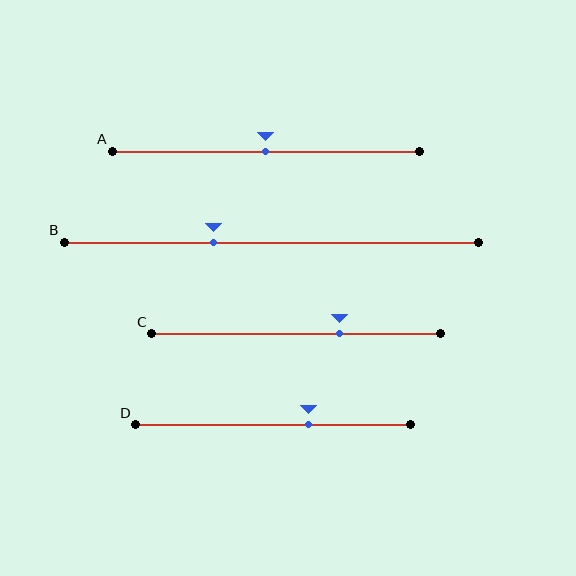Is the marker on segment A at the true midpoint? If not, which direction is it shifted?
Yes, the marker on segment A is at the true midpoint.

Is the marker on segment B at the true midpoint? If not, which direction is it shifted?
No, the marker on segment B is shifted to the left by about 14% of the segment length.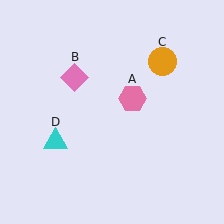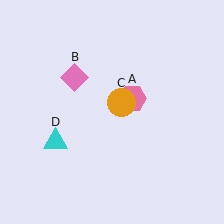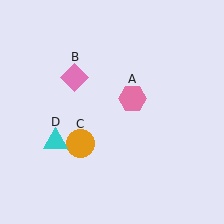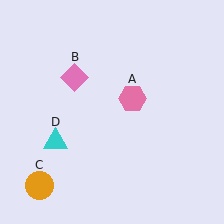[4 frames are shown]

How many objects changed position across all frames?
1 object changed position: orange circle (object C).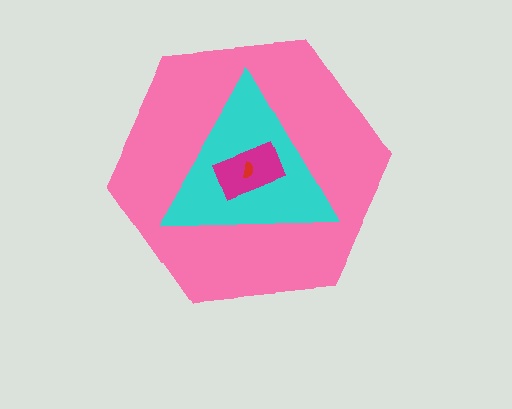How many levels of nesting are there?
4.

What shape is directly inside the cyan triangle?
The magenta rectangle.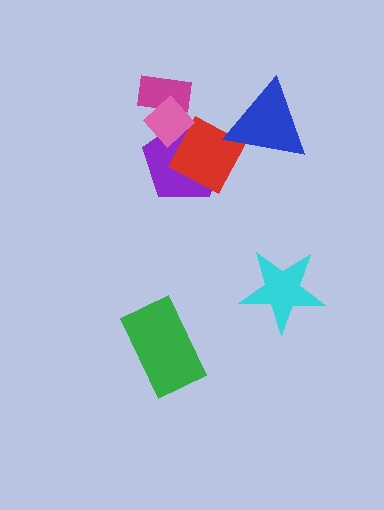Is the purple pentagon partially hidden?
Yes, it is partially covered by another shape.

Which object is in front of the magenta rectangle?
The pink diamond is in front of the magenta rectangle.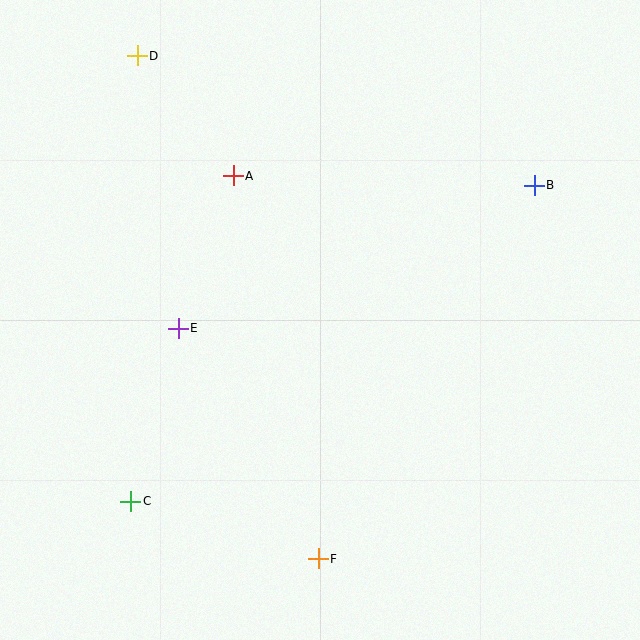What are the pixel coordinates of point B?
Point B is at (534, 185).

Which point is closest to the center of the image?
Point E at (178, 328) is closest to the center.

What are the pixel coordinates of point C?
Point C is at (131, 501).